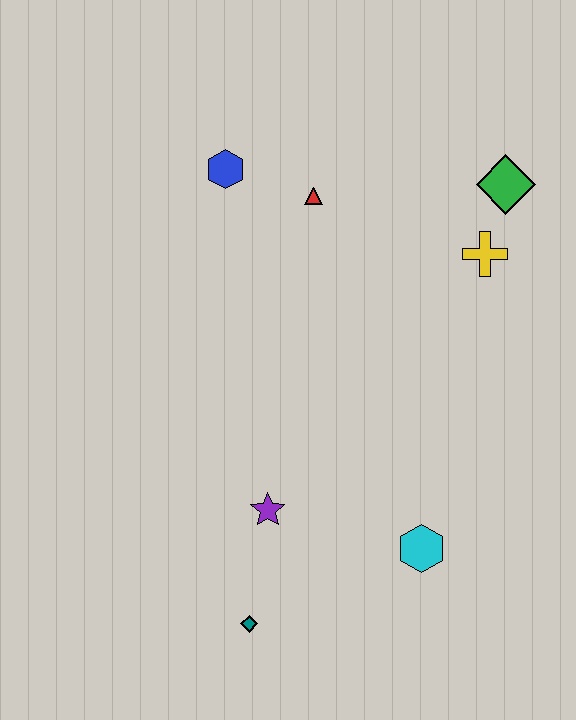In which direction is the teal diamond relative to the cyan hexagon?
The teal diamond is to the left of the cyan hexagon.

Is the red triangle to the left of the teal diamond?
No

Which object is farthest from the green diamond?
The teal diamond is farthest from the green diamond.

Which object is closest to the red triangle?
The blue hexagon is closest to the red triangle.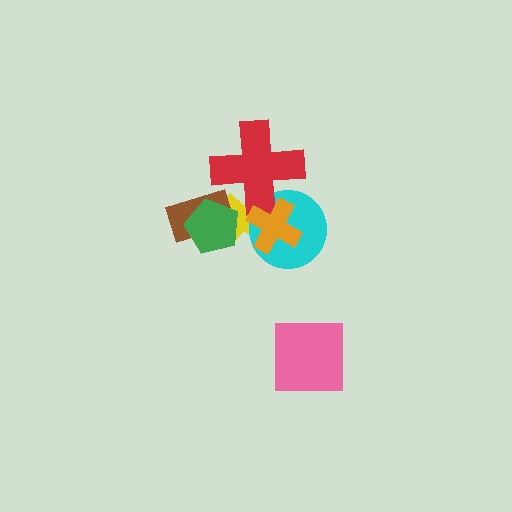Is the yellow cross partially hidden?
Yes, it is partially covered by another shape.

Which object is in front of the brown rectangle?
The green pentagon is in front of the brown rectangle.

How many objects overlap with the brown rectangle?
2 objects overlap with the brown rectangle.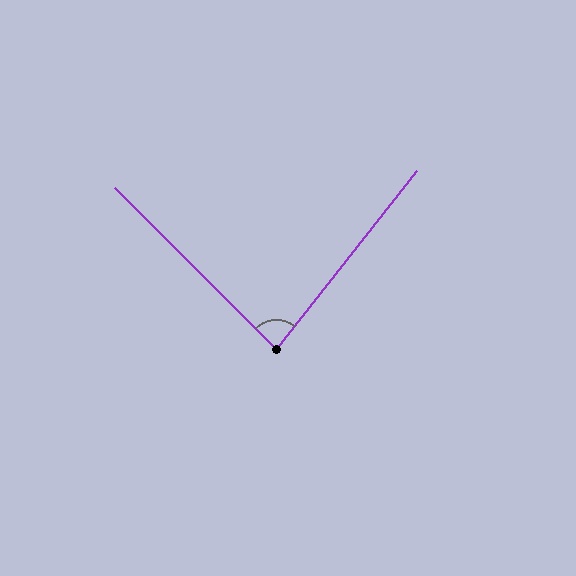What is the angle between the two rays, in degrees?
Approximately 83 degrees.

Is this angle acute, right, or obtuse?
It is acute.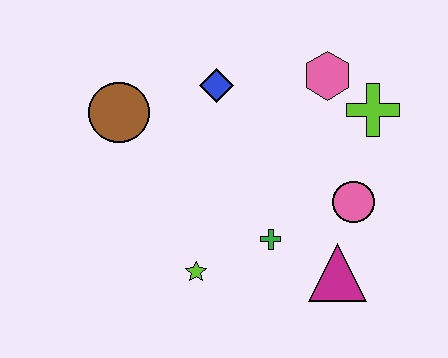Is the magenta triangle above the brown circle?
No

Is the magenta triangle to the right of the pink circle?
No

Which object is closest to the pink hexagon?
The lime cross is closest to the pink hexagon.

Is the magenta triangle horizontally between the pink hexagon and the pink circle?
Yes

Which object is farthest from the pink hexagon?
The lime star is farthest from the pink hexagon.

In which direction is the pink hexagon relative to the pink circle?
The pink hexagon is above the pink circle.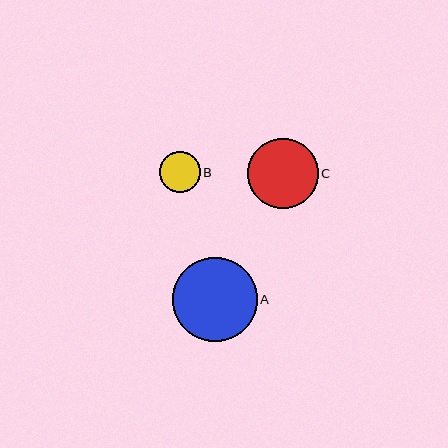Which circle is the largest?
Circle A is the largest with a size of approximately 84 pixels.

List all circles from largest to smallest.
From largest to smallest: A, C, B.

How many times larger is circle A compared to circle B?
Circle A is approximately 2.1 times the size of circle B.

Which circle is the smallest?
Circle B is the smallest with a size of approximately 41 pixels.